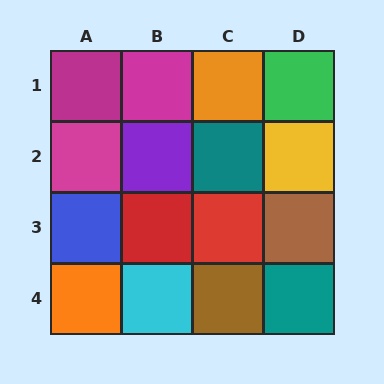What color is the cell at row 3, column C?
Red.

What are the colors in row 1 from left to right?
Magenta, magenta, orange, green.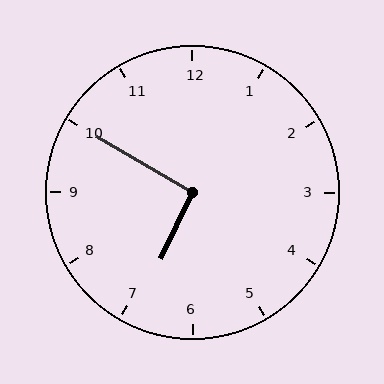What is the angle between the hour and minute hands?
Approximately 95 degrees.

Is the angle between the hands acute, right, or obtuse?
It is right.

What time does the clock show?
6:50.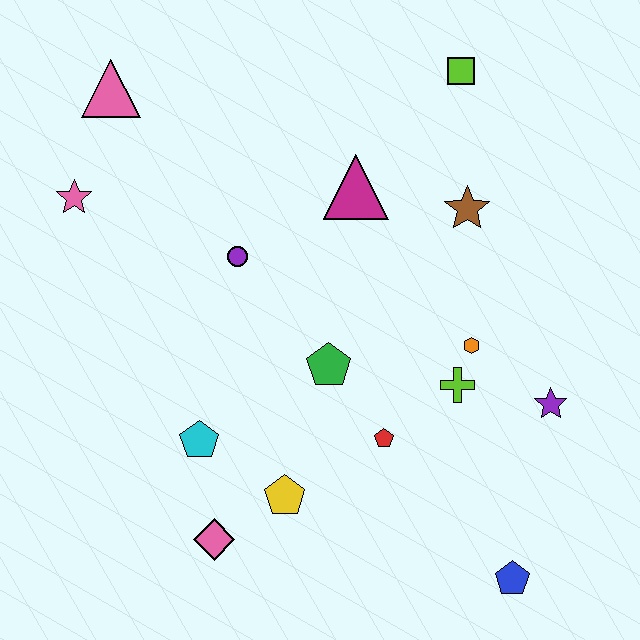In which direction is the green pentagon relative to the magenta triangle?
The green pentagon is below the magenta triangle.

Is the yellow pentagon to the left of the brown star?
Yes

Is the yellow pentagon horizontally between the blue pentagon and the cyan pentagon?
Yes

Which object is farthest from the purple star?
The pink triangle is farthest from the purple star.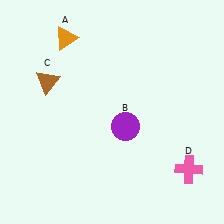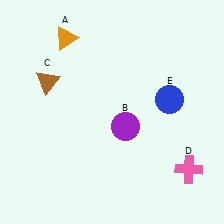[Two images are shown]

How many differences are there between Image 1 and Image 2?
There is 1 difference between the two images.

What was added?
A blue circle (E) was added in Image 2.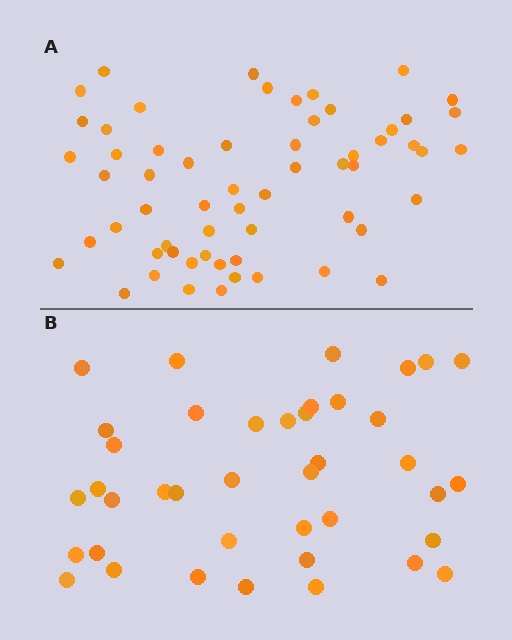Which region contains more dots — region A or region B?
Region A (the top region) has more dots.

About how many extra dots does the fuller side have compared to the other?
Region A has approximately 20 more dots than region B.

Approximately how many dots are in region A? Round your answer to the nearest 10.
About 60 dots.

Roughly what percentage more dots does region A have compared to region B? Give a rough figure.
About 50% more.